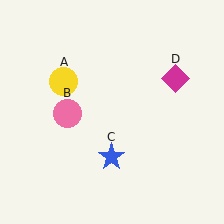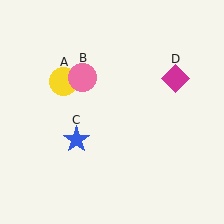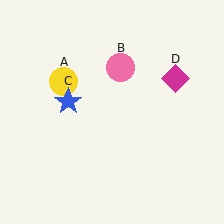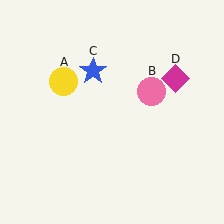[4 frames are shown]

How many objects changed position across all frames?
2 objects changed position: pink circle (object B), blue star (object C).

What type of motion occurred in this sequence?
The pink circle (object B), blue star (object C) rotated clockwise around the center of the scene.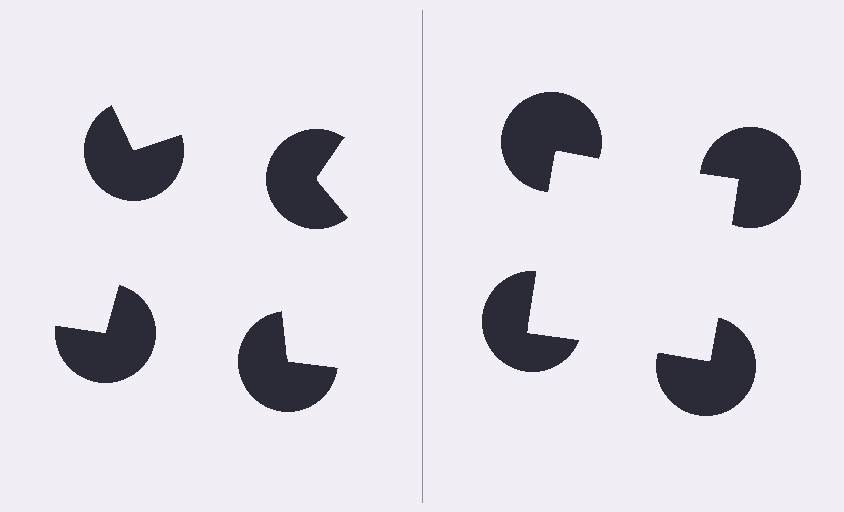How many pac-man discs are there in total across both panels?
8 — 4 on each side.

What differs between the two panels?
The pac-man discs are positioned identically on both sides; only the wedge orientations differ. On the right they align to a square; on the left they are misaligned.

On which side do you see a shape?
An illusory square appears on the right side. On the left side the wedge cuts are rotated, so no coherent shape forms.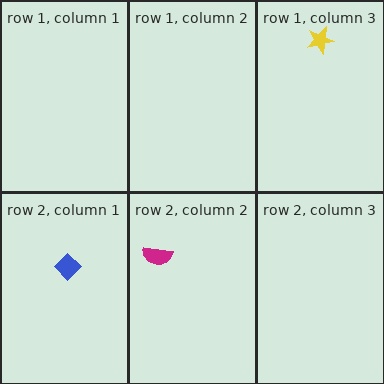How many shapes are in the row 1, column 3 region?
1.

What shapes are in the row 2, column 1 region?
The blue diamond.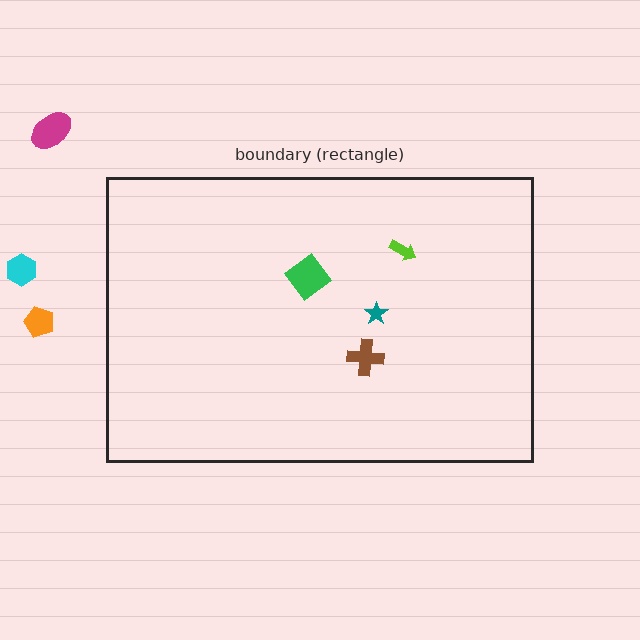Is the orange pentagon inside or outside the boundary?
Outside.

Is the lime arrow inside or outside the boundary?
Inside.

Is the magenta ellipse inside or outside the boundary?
Outside.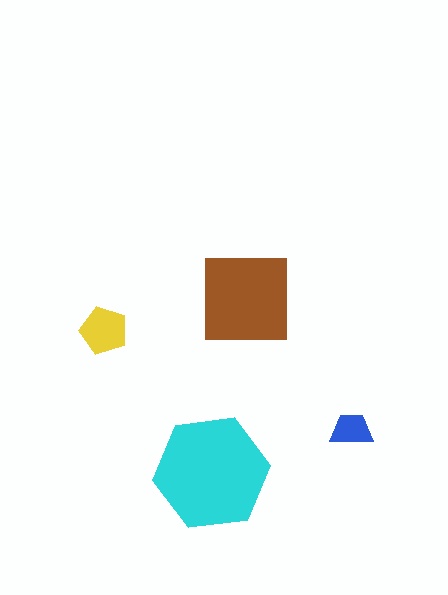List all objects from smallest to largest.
The blue trapezoid, the yellow pentagon, the brown square, the cyan hexagon.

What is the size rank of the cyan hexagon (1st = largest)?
1st.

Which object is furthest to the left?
The yellow pentagon is leftmost.